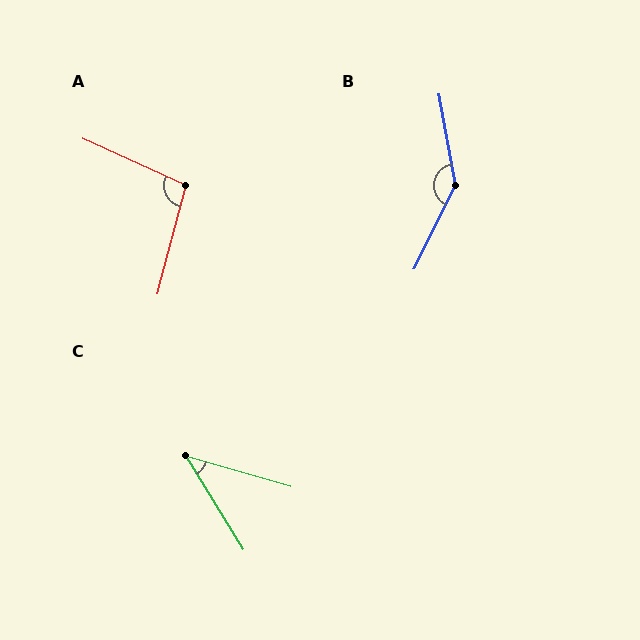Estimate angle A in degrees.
Approximately 99 degrees.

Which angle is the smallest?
C, at approximately 42 degrees.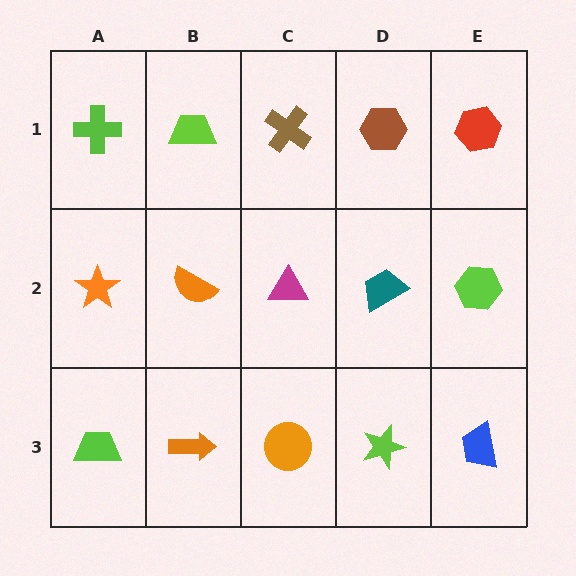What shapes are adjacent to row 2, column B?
A lime trapezoid (row 1, column B), an orange arrow (row 3, column B), an orange star (row 2, column A), a magenta triangle (row 2, column C).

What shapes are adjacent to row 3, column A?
An orange star (row 2, column A), an orange arrow (row 3, column B).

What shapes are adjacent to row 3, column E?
A lime hexagon (row 2, column E), a lime star (row 3, column D).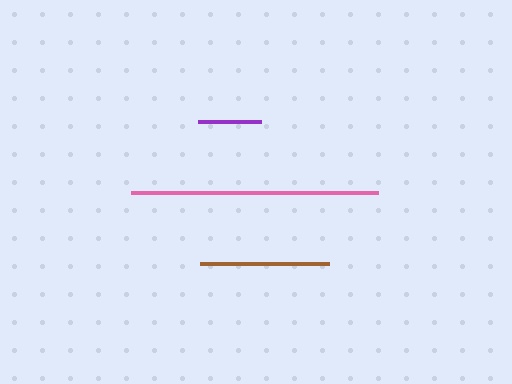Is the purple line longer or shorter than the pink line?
The pink line is longer than the purple line.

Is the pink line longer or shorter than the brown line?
The pink line is longer than the brown line.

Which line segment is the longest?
The pink line is the longest at approximately 248 pixels.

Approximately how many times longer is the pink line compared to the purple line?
The pink line is approximately 3.9 times the length of the purple line.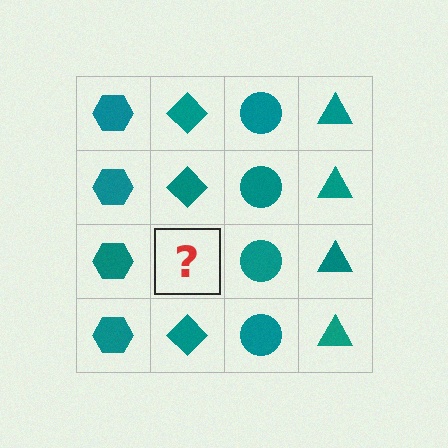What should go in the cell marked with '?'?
The missing cell should contain a teal diamond.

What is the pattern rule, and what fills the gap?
The rule is that each column has a consistent shape. The gap should be filled with a teal diamond.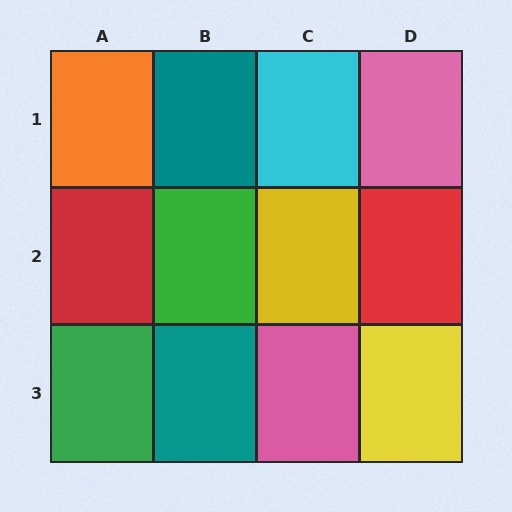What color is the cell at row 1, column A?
Orange.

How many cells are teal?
2 cells are teal.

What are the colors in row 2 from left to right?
Red, green, yellow, red.